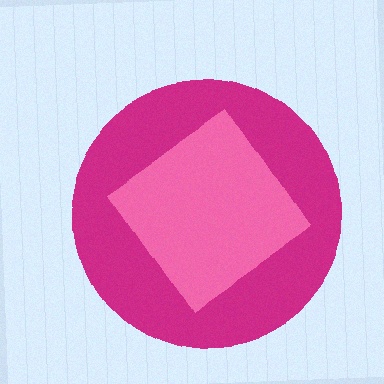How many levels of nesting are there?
2.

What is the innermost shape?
The pink diamond.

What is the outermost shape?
The magenta circle.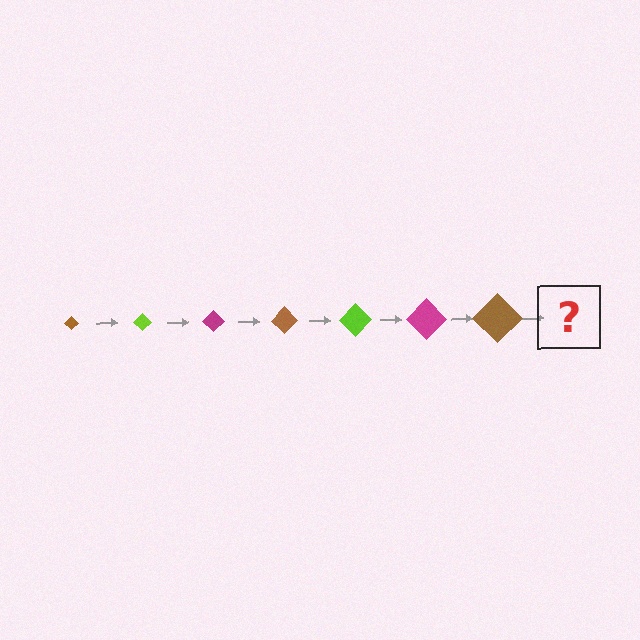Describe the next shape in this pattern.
It should be a lime diamond, larger than the previous one.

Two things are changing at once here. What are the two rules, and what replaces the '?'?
The two rules are that the diamond grows larger each step and the color cycles through brown, lime, and magenta. The '?' should be a lime diamond, larger than the previous one.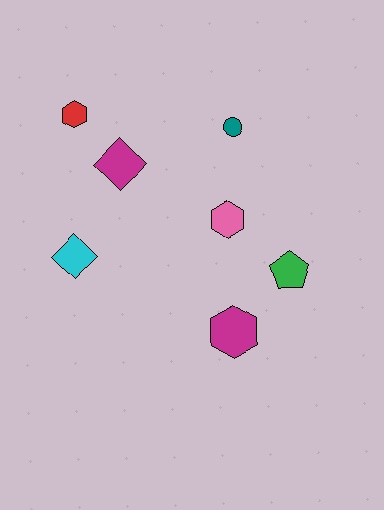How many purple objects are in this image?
There are no purple objects.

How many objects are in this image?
There are 7 objects.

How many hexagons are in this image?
There are 3 hexagons.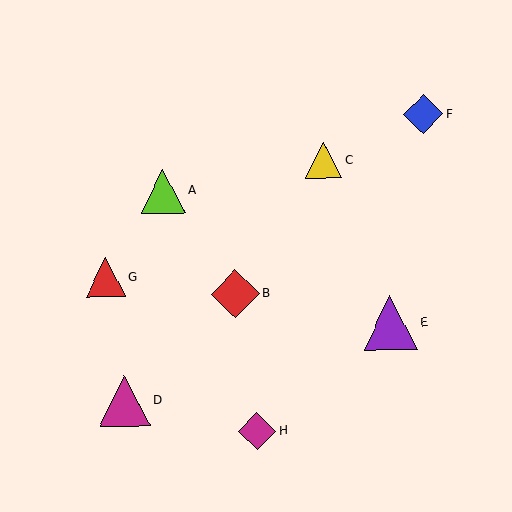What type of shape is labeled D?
Shape D is a magenta triangle.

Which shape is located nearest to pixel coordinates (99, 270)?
The red triangle (labeled G) at (106, 277) is nearest to that location.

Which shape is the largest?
The purple triangle (labeled E) is the largest.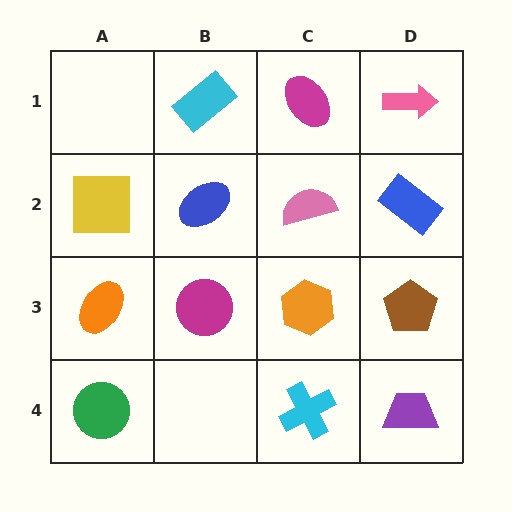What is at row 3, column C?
An orange hexagon.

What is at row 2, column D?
A blue rectangle.